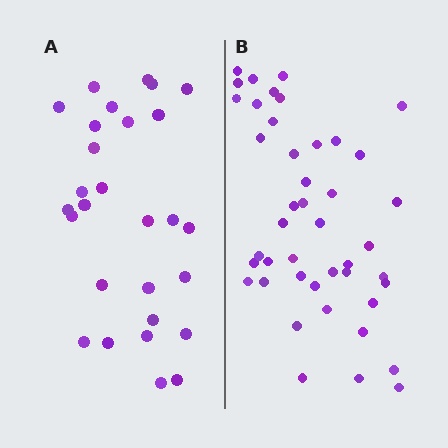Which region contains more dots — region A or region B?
Region B (the right region) has more dots.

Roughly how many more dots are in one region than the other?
Region B has approximately 15 more dots than region A.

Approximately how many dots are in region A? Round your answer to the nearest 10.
About 30 dots. (The exact count is 28, which rounds to 30.)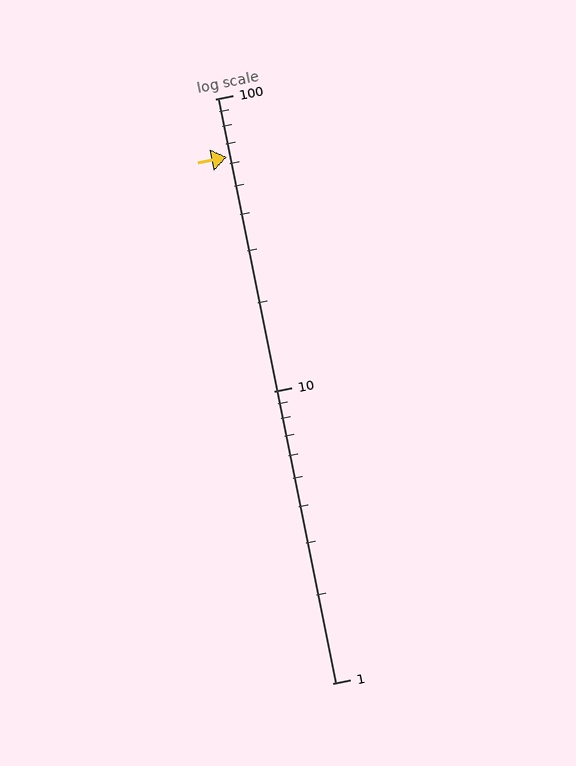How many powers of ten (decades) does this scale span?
The scale spans 2 decades, from 1 to 100.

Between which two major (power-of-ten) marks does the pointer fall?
The pointer is between 10 and 100.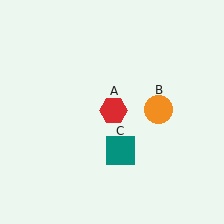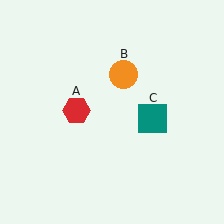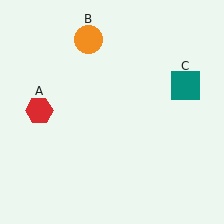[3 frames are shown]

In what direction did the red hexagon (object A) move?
The red hexagon (object A) moved left.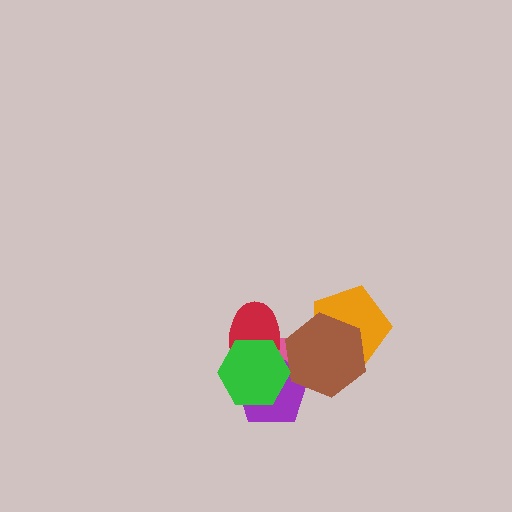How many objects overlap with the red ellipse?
4 objects overlap with the red ellipse.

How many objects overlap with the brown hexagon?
4 objects overlap with the brown hexagon.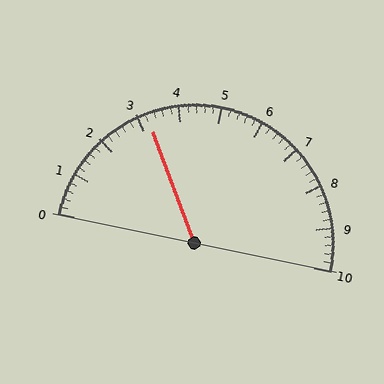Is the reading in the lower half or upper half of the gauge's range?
The reading is in the lower half of the range (0 to 10).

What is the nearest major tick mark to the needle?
The nearest major tick mark is 3.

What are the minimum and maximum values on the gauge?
The gauge ranges from 0 to 10.